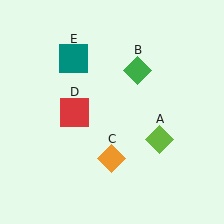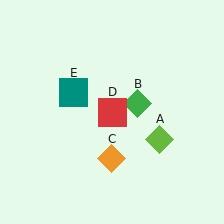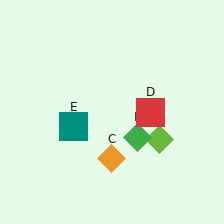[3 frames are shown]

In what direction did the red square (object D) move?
The red square (object D) moved right.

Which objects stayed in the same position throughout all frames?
Lime diamond (object A) and orange diamond (object C) remained stationary.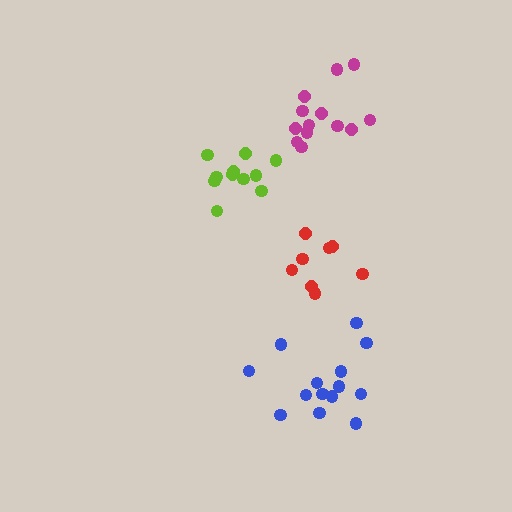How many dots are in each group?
Group 1: 8 dots, Group 2: 14 dots, Group 3: 11 dots, Group 4: 13 dots (46 total).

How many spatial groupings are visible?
There are 4 spatial groupings.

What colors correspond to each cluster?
The clusters are colored: red, blue, lime, magenta.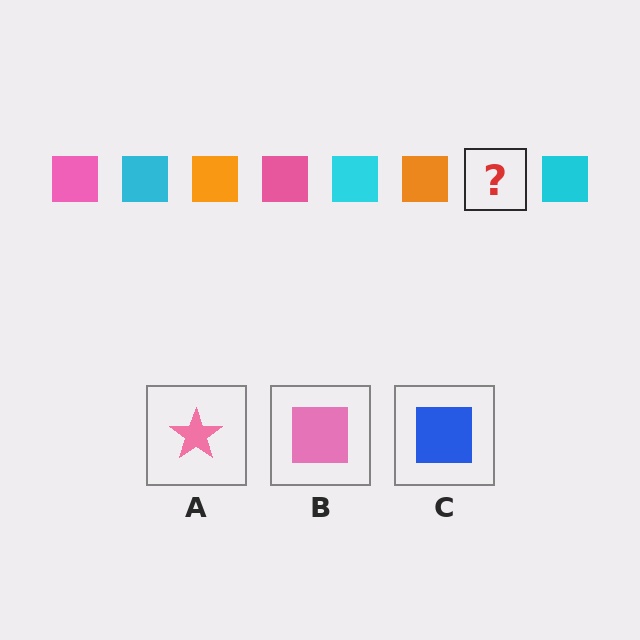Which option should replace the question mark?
Option B.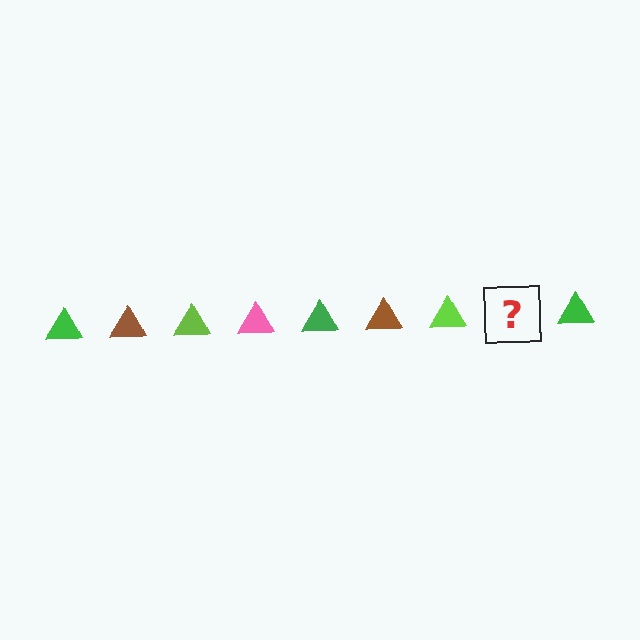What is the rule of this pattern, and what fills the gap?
The rule is that the pattern cycles through green, brown, lime, pink triangles. The gap should be filled with a pink triangle.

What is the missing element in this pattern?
The missing element is a pink triangle.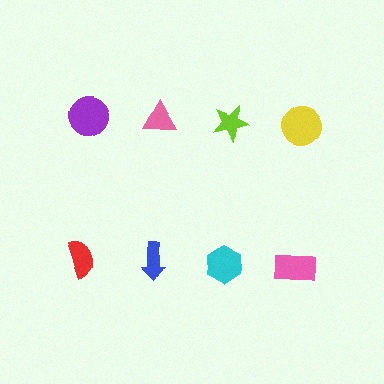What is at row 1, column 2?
A pink triangle.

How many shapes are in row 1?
4 shapes.